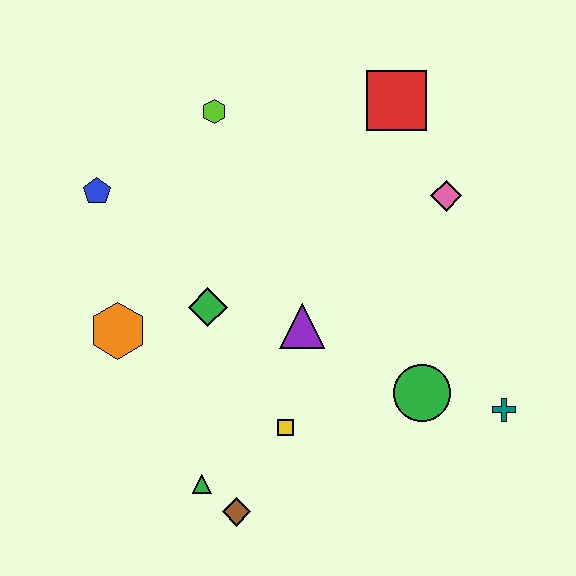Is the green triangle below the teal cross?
Yes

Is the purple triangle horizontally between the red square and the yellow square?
Yes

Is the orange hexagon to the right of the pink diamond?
No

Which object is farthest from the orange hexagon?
The teal cross is farthest from the orange hexagon.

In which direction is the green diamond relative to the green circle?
The green diamond is to the left of the green circle.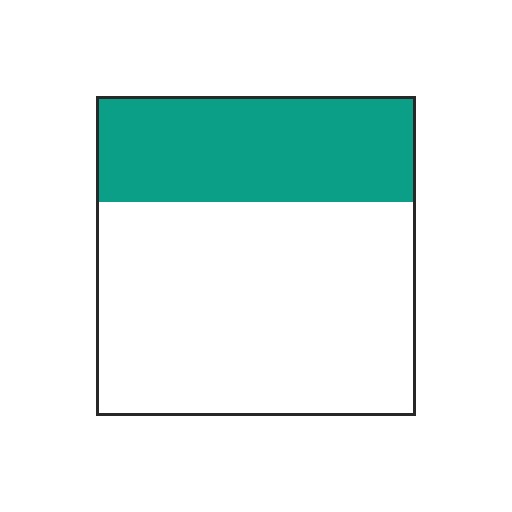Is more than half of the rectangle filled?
No.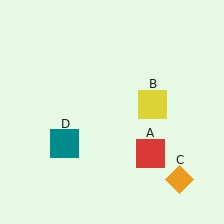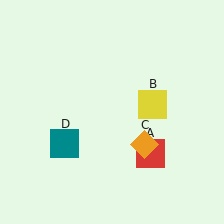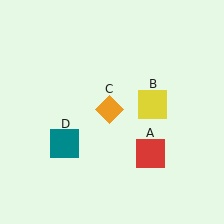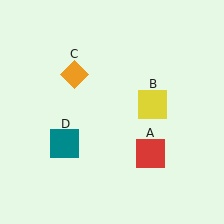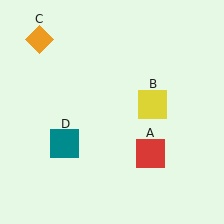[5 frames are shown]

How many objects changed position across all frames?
1 object changed position: orange diamond (object C).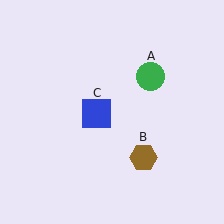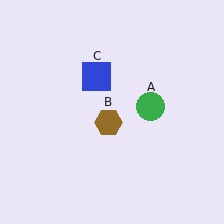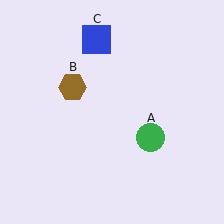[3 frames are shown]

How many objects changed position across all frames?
3 objects changed position: green circle (object A), brown hexagon (object B), blue square (object C).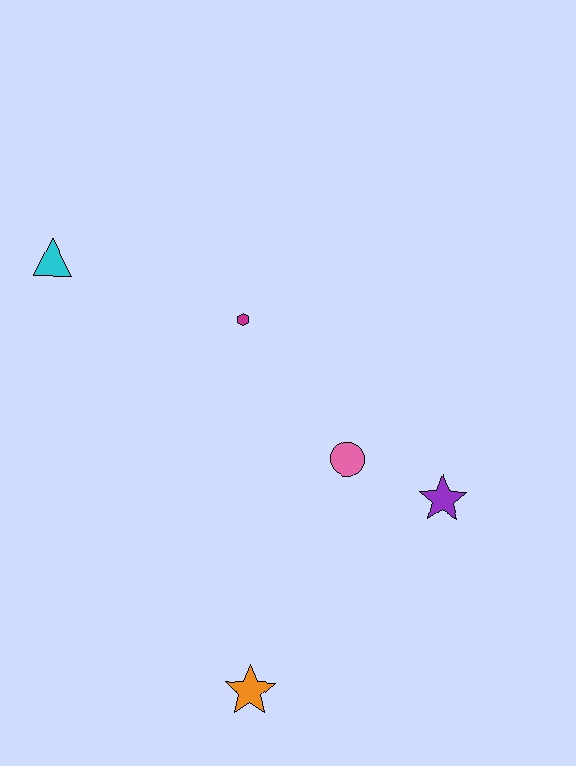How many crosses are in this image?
There are no crosses.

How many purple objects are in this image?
There is 1 purple object.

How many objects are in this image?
There are 5 objects.